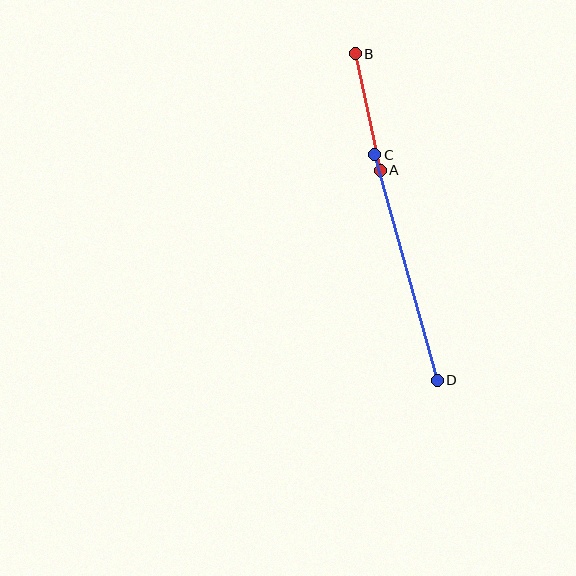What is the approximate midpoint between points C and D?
The midpoint is at approximately (406, 267) pixels.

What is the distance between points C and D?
The distance is approximately 234 pixels.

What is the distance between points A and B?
The distance is approximately 119 pixels.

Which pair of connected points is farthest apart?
Points C and D are farthest apart.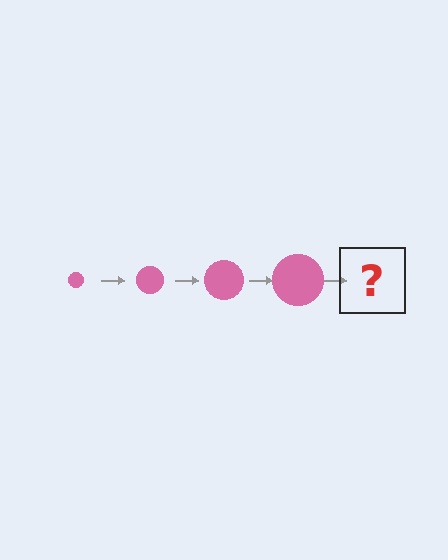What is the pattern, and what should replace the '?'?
The pattern is that the circle gets progressively larger each step. The '?' should be a pink circle, larger than the previous one.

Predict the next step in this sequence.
The next step is a pink circle, larger than the previous one.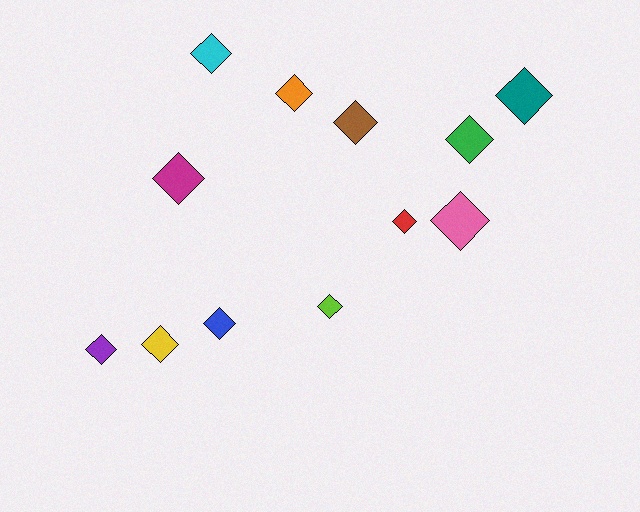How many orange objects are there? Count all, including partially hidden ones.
There is 1 orange object.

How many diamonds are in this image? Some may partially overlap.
There are 12 diamonds.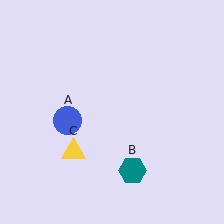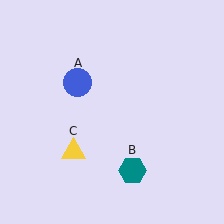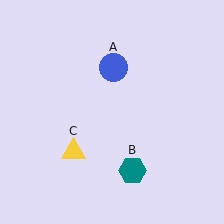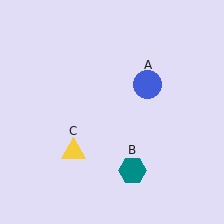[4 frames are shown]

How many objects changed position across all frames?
1 object changed position: blue circle (object A).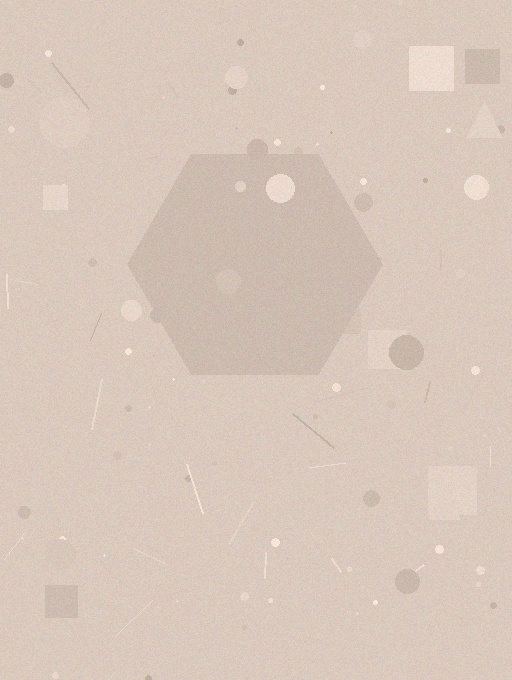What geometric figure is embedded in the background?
A hexagon is embedded in the background.